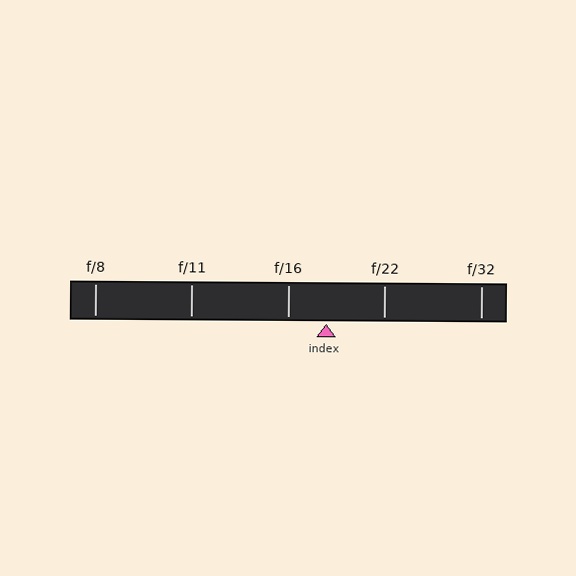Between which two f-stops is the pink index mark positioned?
The index mark is between f/16 and f/22.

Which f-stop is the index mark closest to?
The index mark is closest to f/16.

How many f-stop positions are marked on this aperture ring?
There are 5 f-stop positions marked.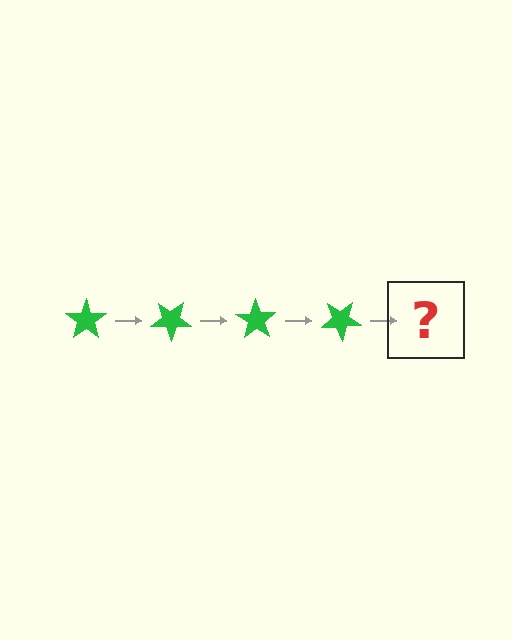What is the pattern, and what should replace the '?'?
The pattern is that the star rotates 35 degrees each step. The '?' should be a green star rotated 140 degrees.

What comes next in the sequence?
The next element should be a green star rotated 140 degrees.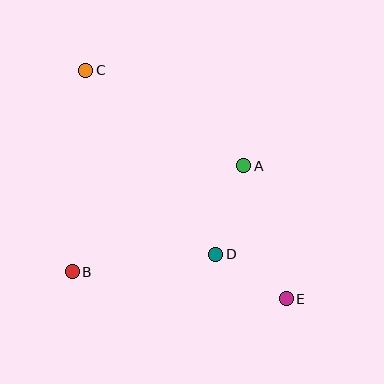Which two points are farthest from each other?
Points C and E are farthest from each other.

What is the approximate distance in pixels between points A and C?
The distance between A and C is approximately 185 pixels.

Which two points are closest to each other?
Points D and E are closest to each other.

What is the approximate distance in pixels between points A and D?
The distance between A and D is approximately 93 pixels.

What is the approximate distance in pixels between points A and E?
The distance between A and E is approximately 140 pixels.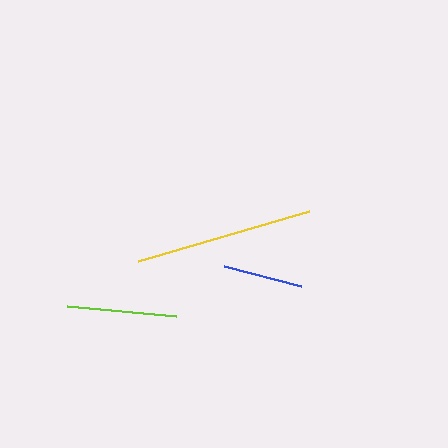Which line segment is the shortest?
The blue line is the shortest at approximately 80 pixels.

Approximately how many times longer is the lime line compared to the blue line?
The lime line is approximately 1.4 times the length of the blue line.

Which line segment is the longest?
The yellow line is the longest at approximately 178 pixels.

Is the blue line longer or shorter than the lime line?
The lime line is longer than the blue line.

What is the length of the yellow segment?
The yellow segment is approximately 178 pixels long.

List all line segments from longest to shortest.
From longest to shortest: yellow, lime, blue.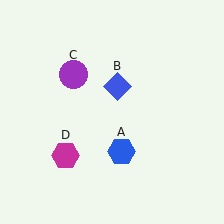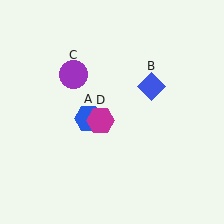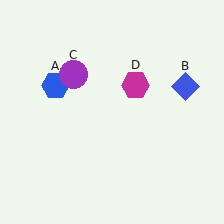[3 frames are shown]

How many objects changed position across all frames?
3 objects changed position: blue hexagon (object A), blue diamond (object B), magenta hexagon (object D).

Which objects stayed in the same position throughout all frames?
Purple circle (object C) remained stationary.